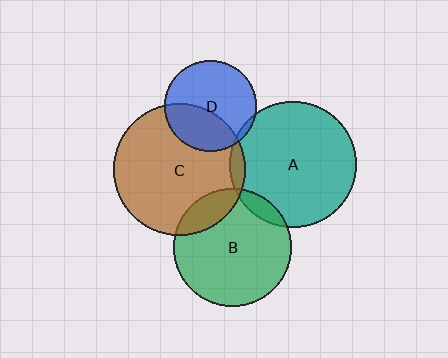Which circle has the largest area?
Circle C (brown).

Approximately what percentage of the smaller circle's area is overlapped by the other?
Approximately 5%.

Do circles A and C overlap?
Yes.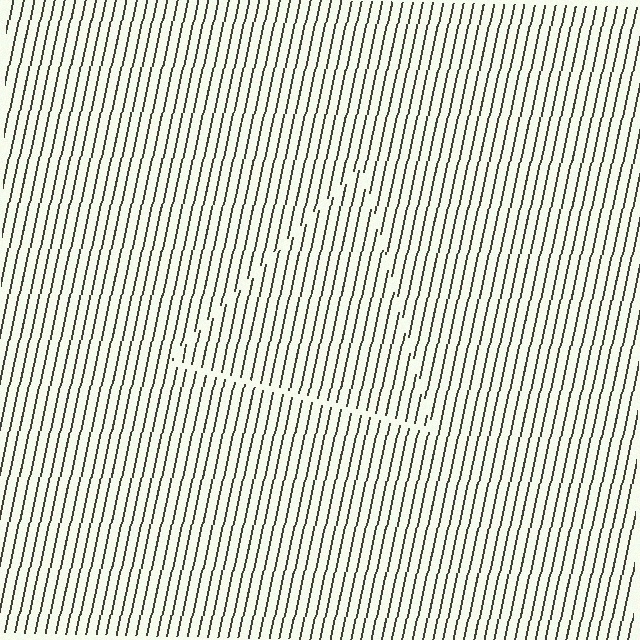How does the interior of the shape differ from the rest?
The interior of the shape contains the same grating, shifted by half a period — the contour is defined by the phase discontinuity where line-ends from the inner and outer gratings abut.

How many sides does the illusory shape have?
3 sides — the line-ends trace a triangle.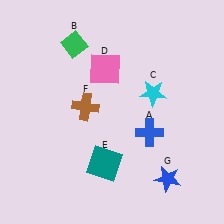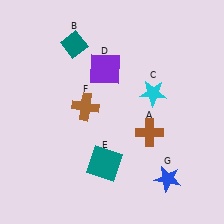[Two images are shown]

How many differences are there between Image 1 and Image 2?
There are 3 differences between the two images.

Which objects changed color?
A changed from blue to brown. B changed from green to teal. D changed from pink to purple.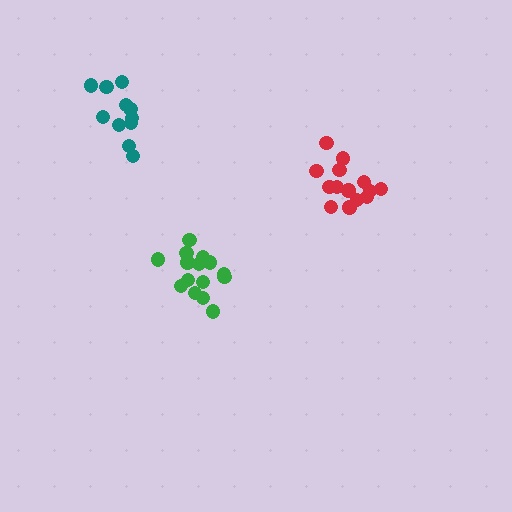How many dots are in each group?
Group 1: 15 dots, Group 2: 11 dots, Group 3: 14 dots (40 total).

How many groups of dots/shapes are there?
There are 3 groups.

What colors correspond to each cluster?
The clusters are colored: green, teal, red.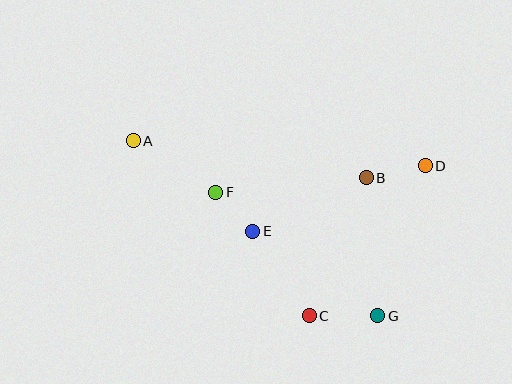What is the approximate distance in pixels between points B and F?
The distance between B and F is approximately 151 pixels.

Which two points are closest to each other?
Points E and F are closest to each other.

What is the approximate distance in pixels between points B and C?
The distance between B and C is approximately 149 pixels.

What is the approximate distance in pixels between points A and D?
The distance between A and D is approximately 293 pixels.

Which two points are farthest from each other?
Points A and G are farthest from each other.